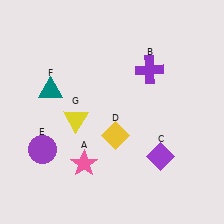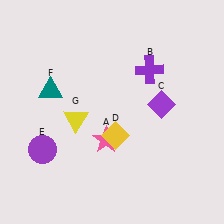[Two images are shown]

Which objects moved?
The objects that moved are: the pink star (A), the purple diamond (C).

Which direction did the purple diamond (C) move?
The purple diamond (C) moved up.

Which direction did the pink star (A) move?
The pink star (A) moved up.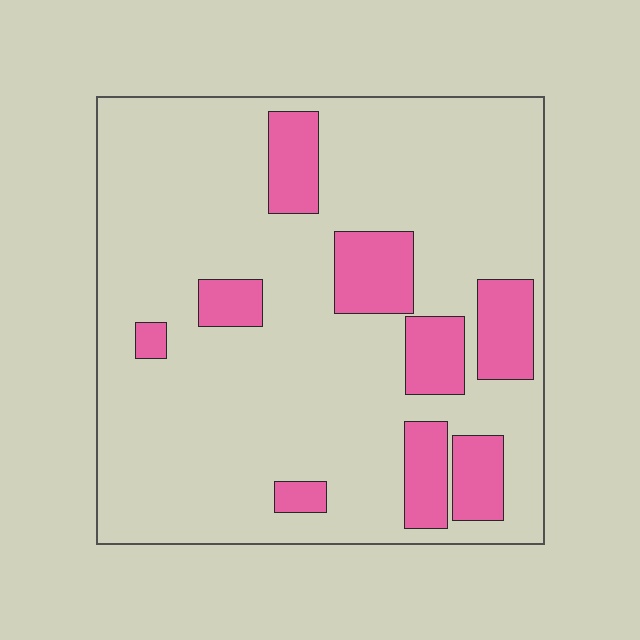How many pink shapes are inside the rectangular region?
9.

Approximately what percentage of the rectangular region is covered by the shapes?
Approximately 20%.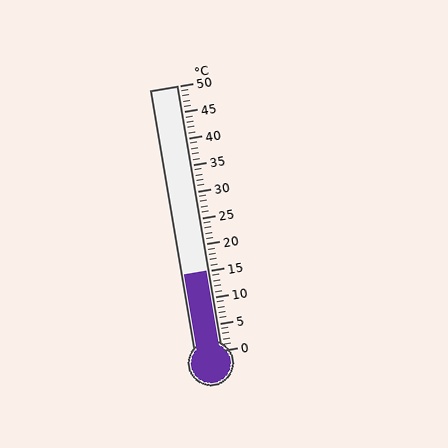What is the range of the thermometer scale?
The thermometer scale ranges from 0°C to 50°C.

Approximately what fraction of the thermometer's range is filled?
The thermometer is filled to approximately 30% of its range.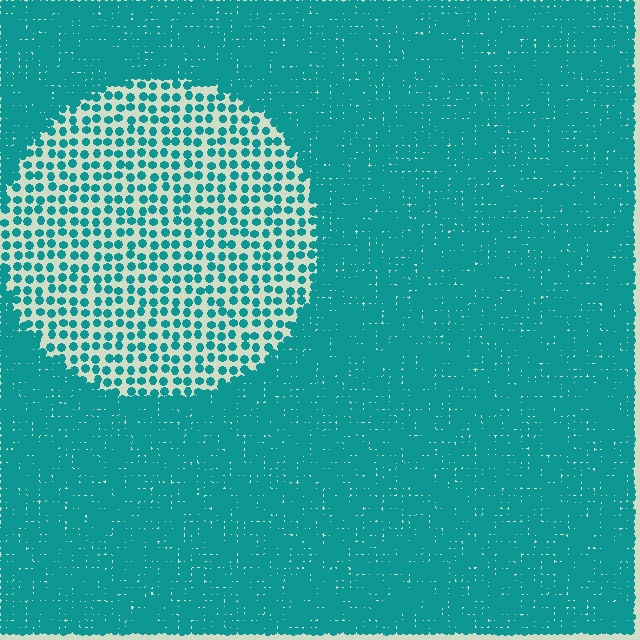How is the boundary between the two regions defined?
The boundary is defined by a change in element density (approximately 3.0x ratio). All elements are the same color, size, and shape.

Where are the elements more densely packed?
The elements are more densely packed outside the circle boundary.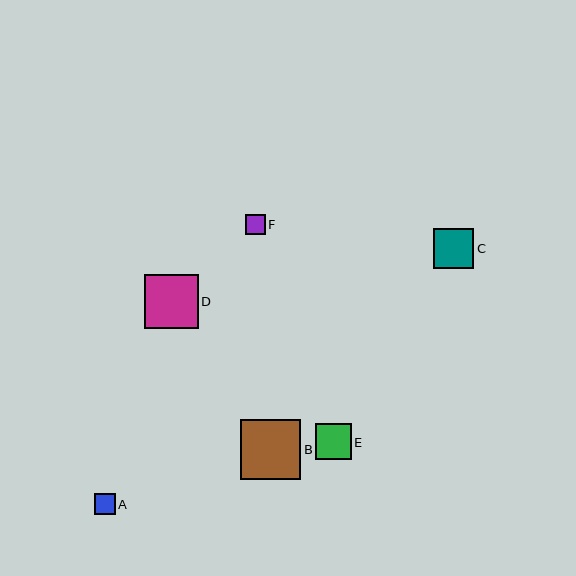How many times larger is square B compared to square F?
Square B is approximately 2.9 times the size of square F.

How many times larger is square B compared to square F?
Square B is approximately 2.9 times the size of square F.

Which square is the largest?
Square B is the largest with a size of approximately 60 pixels.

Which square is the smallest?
Square F is the smallest with a size of approximately 20 pixels.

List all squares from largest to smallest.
From largest to smallest: B, D, C, E, A, F.